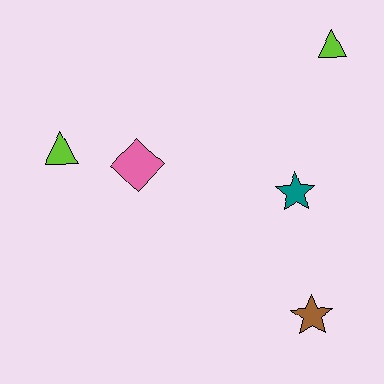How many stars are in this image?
There are 2 stars.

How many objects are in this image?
There are 5 objects.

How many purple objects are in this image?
There are no purple objects.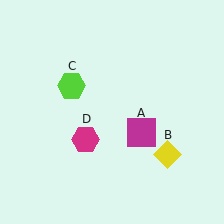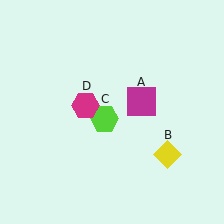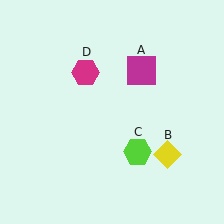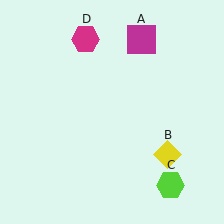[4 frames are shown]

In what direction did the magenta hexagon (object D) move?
The magenta hexagon (object D) moved up.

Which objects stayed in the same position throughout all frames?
Yellow diamond (object B) remained stationary.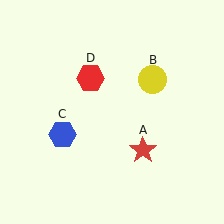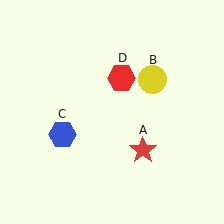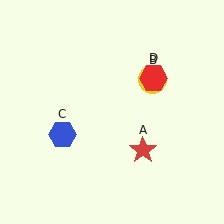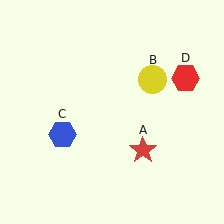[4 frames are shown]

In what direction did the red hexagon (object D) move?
The red hexagon (object D) moved right.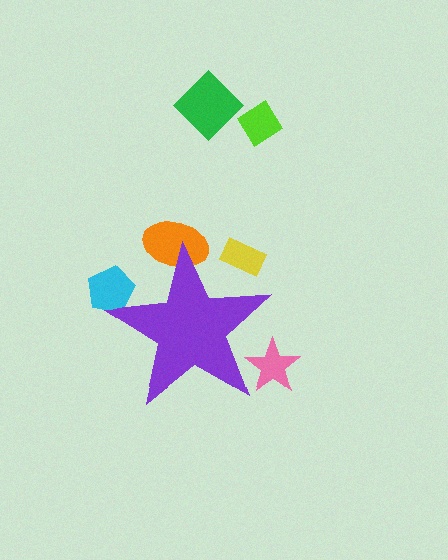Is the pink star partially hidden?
Yes, the pink star is partially hidden behind the purple star.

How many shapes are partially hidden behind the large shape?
4 shapes are partially hidden.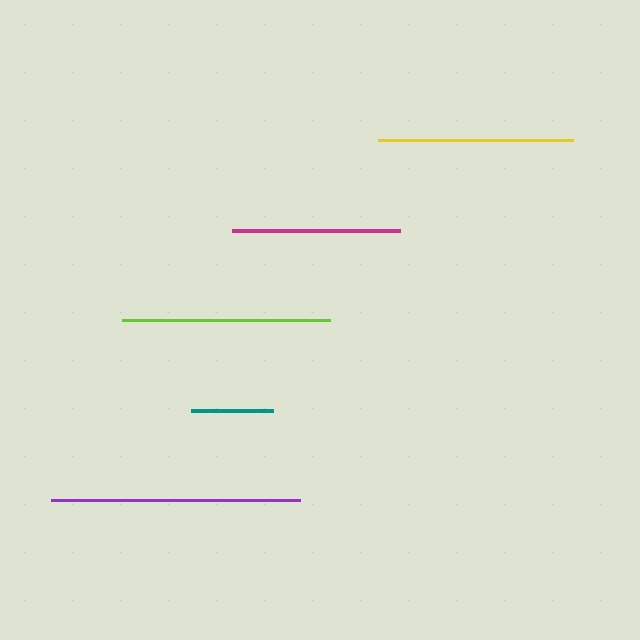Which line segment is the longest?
The purple line is the longest at approximately 249 pixels.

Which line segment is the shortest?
The teal line is the shortest at approximately 82 pixels.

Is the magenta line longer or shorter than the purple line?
The purple line is longer than the magenta line.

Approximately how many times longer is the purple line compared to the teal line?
The purple line is approximately 3.1 times the length of the teal line.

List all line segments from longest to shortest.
From longest to shortest: purple, lime, yellow, magenta, teal.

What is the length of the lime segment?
The lime segment is approximately 208 pixels long.